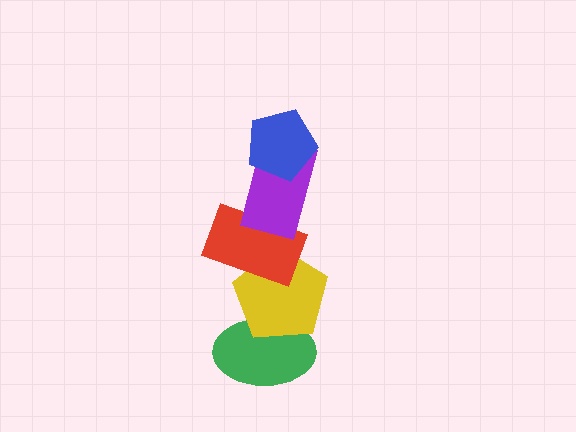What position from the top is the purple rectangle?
The purple rectangle is 2nd from the top.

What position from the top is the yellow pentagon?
The yellow pentagon is 4th from the top.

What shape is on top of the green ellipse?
The yellow pentagon is on top of the green ellipse.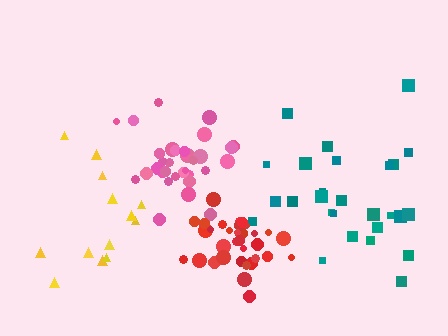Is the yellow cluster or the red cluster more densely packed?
Red.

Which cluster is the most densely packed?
Red.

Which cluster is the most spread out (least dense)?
Yellow.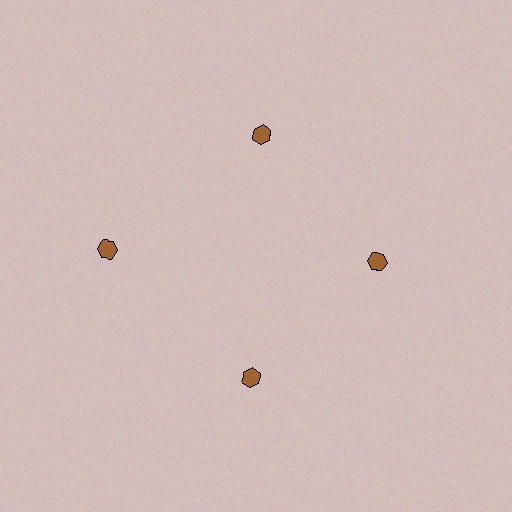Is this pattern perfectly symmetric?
No. The 4 brown hexagons are arranged in a ring, but one element near the 9 o'clock position is pushed outward from the center, breaking the 4-fold rotational symmetry.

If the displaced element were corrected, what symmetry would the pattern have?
It would have 4-fold rotational symmetry — the pattern would map onto itself every 90 degrees.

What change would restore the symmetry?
The symmetry would be restored by moving it inward, back onto the ring so that all 4 hexagons sit at equal angles and equal distance from the center.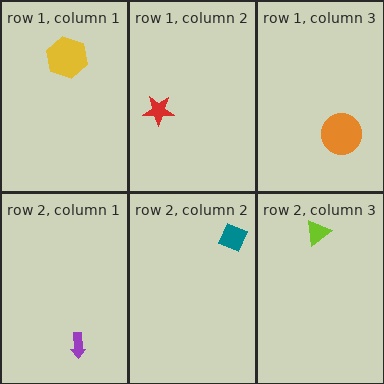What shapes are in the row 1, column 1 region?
The yellow hexagon.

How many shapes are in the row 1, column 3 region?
1.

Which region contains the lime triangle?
The row 2, column 3 region.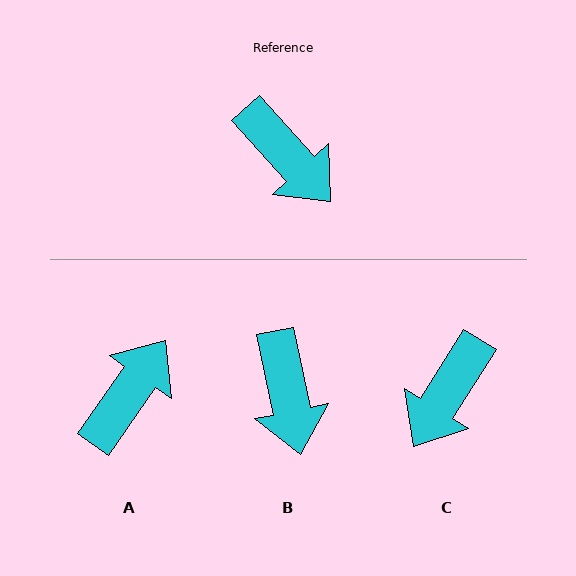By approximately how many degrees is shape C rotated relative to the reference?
Approximately 74 degrees clockwise.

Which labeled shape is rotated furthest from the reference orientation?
A, about 103 degrees away.